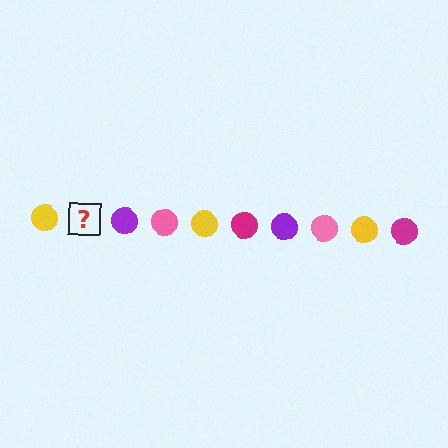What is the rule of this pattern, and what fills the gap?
The rule is that the pattern cycles through yellow, magenta, purple, pink circles. The gap should be filled with a magenta circle.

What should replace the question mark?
The question mark should be replaced with a magenta circle.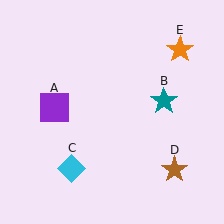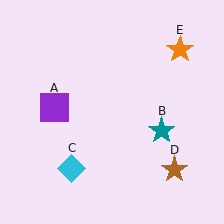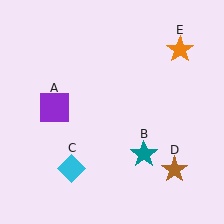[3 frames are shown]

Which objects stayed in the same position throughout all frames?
Purple square (object A) and cyan diamond (object C) and brown star (object D) and orange star (object E) remained stationary.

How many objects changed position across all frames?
1 object changed position: teal star (object B).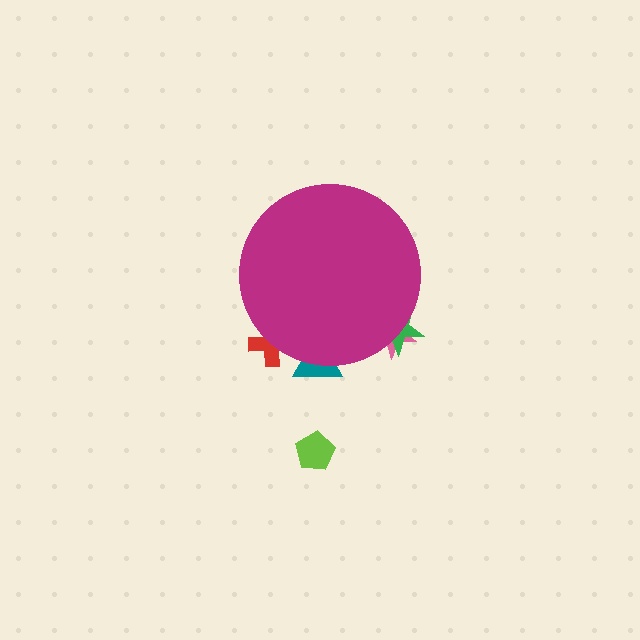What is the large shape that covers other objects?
A magenta circle.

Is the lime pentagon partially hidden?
No, the lime pentagon is fully visible.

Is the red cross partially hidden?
Yes, the red cross is partially hidden behind the magenta circle.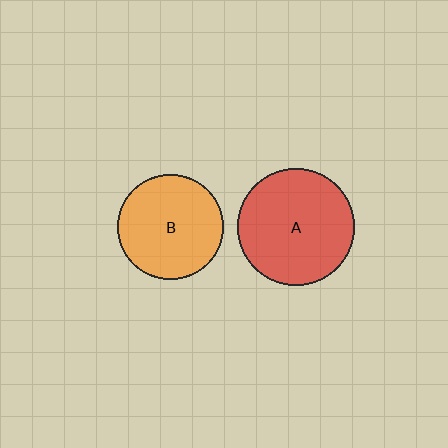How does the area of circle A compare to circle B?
Approximately 1.2 times.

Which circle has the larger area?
Circle A (red).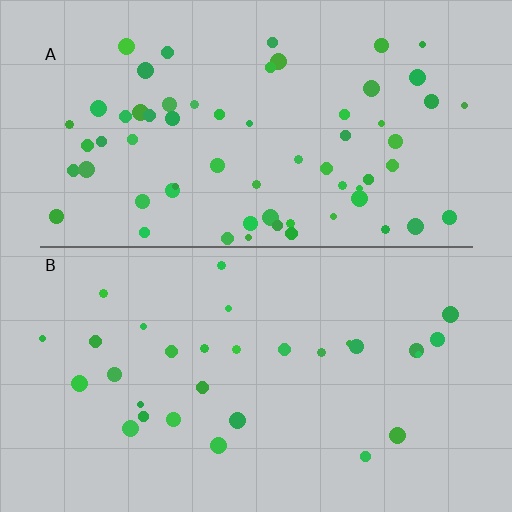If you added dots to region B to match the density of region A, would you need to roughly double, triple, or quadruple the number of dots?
Approximately double.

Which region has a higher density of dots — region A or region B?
A (the top).